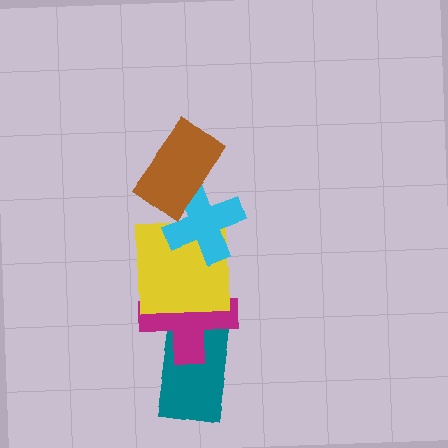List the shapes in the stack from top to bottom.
From top to bottom: the brown rectangle, the cyan cross, the yellow square, the magenta cross, the teal rectangle.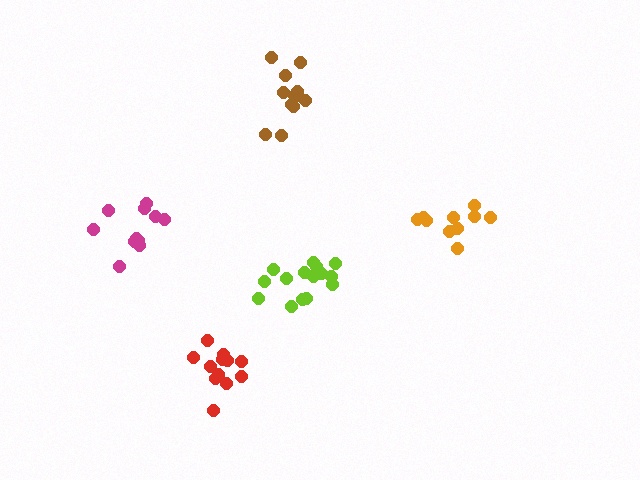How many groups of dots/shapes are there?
There are 5 groups.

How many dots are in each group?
Group 1: 15 dots, Group 2: 12 dots, Group 3: 10 dots, Group 4: 12 dots, Group 5: 11 dots (60 total).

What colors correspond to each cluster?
The clusters are colored: lime, brown, orange, red, magenta.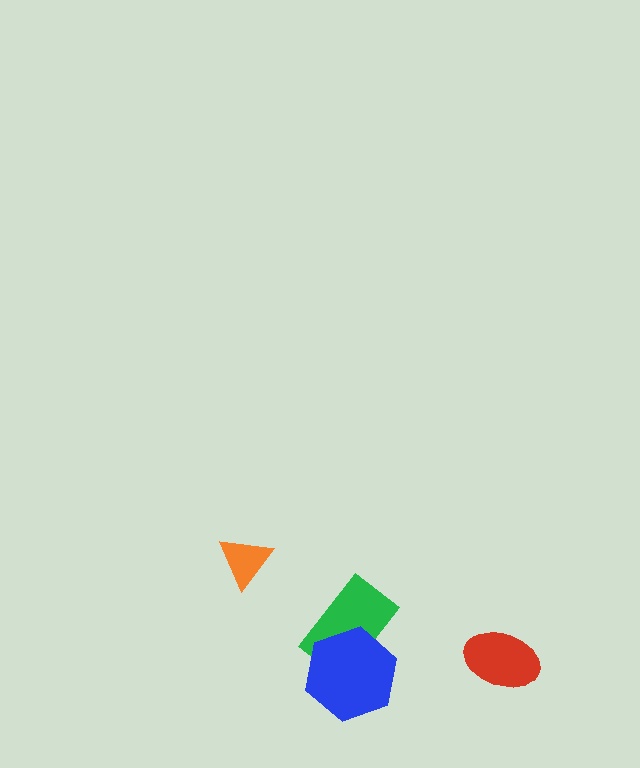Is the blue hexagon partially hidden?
No, no other shape covers it.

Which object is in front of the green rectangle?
The blue hexagon is in front of the green rectangle.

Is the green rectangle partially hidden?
Yes, it is partially covered by another shape.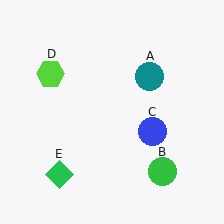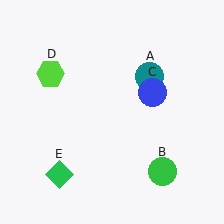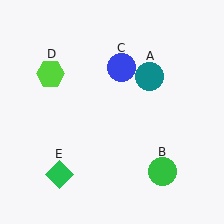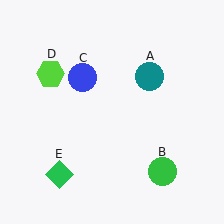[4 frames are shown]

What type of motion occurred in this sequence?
The blue circle (object C) rotated counterclockwise around the center of the scene.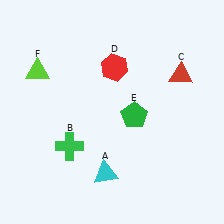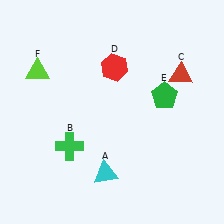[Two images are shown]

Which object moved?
The green pentagon (E) moved right.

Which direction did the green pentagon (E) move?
The green pentagon (E) moved right.